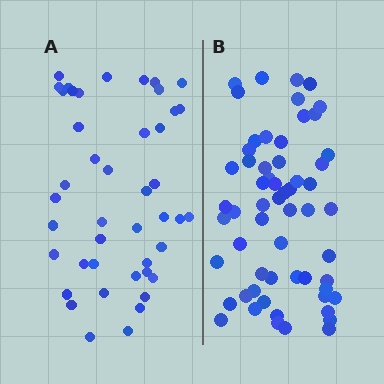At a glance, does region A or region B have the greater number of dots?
Region B (the right region) has more dots.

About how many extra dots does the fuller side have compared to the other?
Region B has approximately 15 more dots than region A.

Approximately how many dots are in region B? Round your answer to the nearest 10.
About 60 dots. (The exact count is 59, which rounds to 60.)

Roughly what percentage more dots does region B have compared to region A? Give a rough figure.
About 35% more.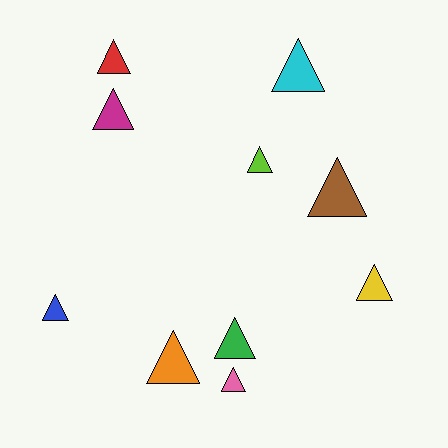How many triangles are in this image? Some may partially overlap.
There are 10 triangles.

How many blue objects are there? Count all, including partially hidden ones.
There is 1 blue object.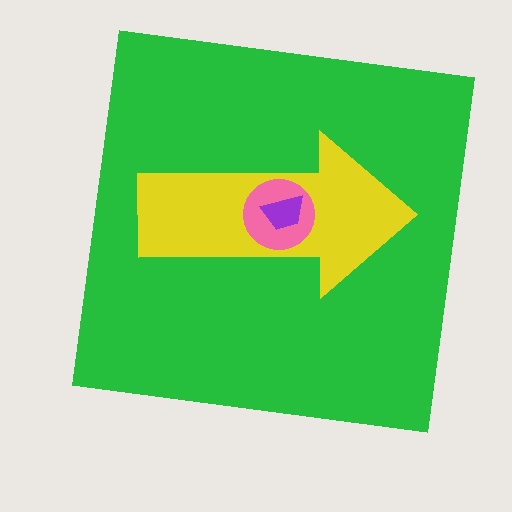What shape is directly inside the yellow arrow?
The pink circle.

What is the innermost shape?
The purple trapezoid.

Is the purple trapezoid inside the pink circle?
Yes.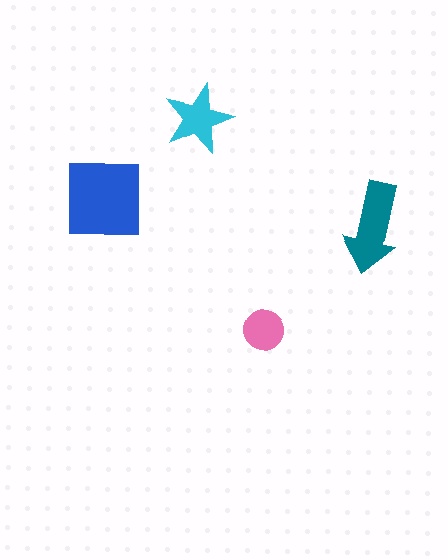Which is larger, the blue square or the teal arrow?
The blue square.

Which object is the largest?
The blue square.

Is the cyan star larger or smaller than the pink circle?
Larger.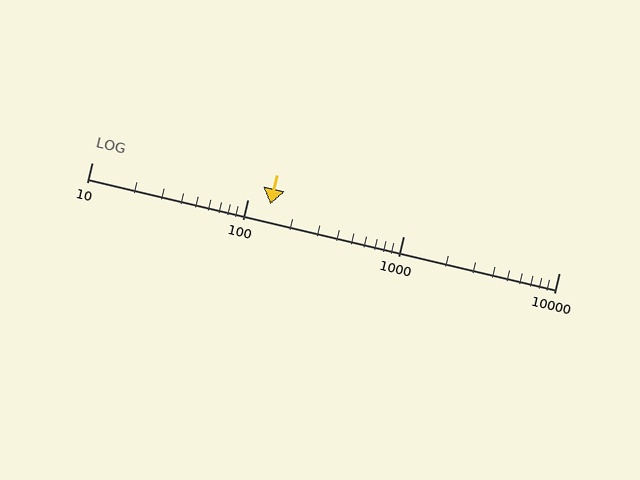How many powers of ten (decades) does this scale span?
The scale spans 3 decades, from 10 to 10000.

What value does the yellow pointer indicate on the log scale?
The pointer indicates approximately 140.